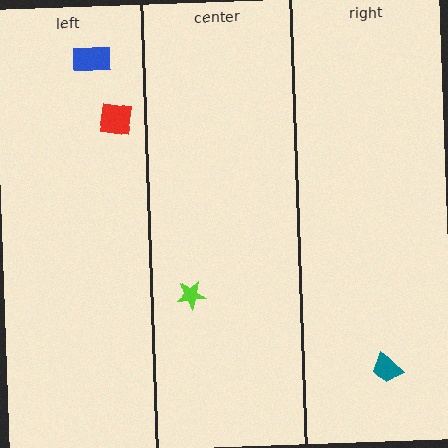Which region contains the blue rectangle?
The left region.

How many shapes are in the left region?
2.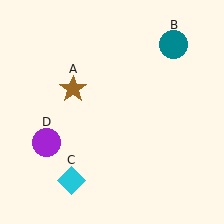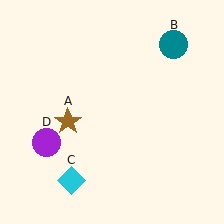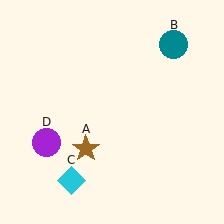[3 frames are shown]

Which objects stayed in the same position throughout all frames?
Teal circle (object B) and cyan diamond (object C) and purple circle (object D) remained stationary.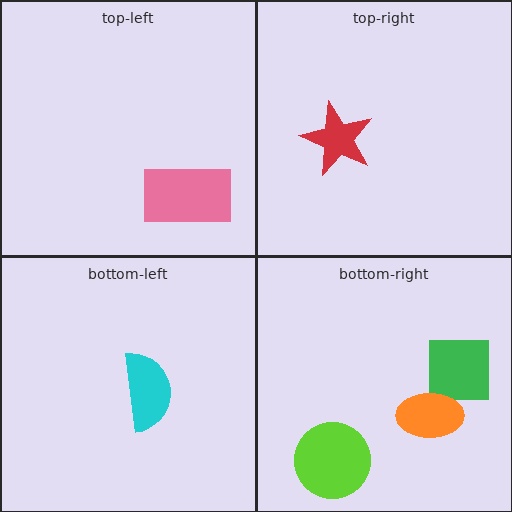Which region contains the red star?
The top-right region.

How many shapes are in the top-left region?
1.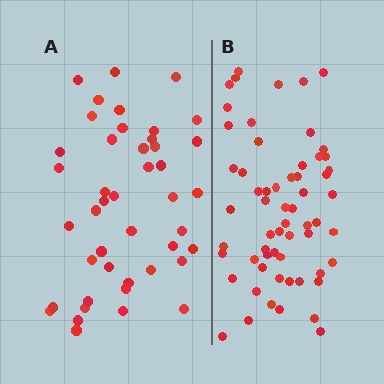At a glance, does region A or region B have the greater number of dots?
Region B (the right region) has more dots.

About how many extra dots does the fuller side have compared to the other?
Region B has approximately 15 more dots than region A.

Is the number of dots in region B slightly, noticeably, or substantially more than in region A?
Region B has noticeably more, but not dramatically so. The ratio is roughly 1.4 to 1.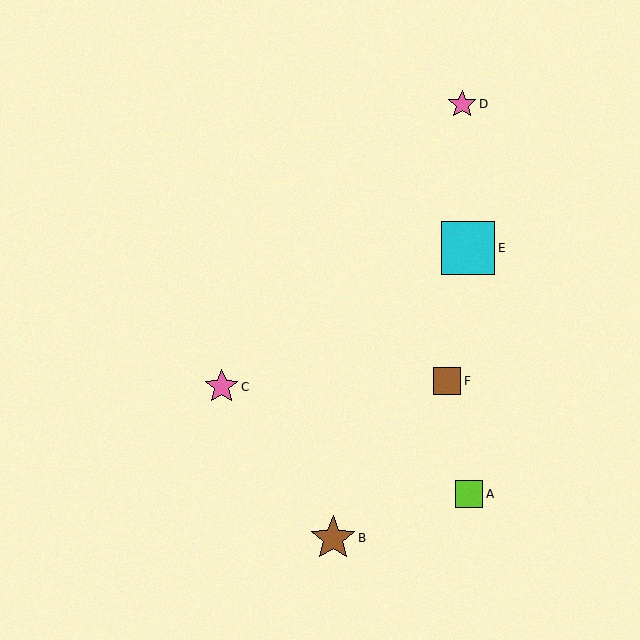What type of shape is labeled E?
Shape E is a cyan square.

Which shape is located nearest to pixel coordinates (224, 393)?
The pink star (labeled C) at (222, 387) is nearest to that location.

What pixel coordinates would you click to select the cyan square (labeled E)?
Click at (468, 248) to select the cyan square E.